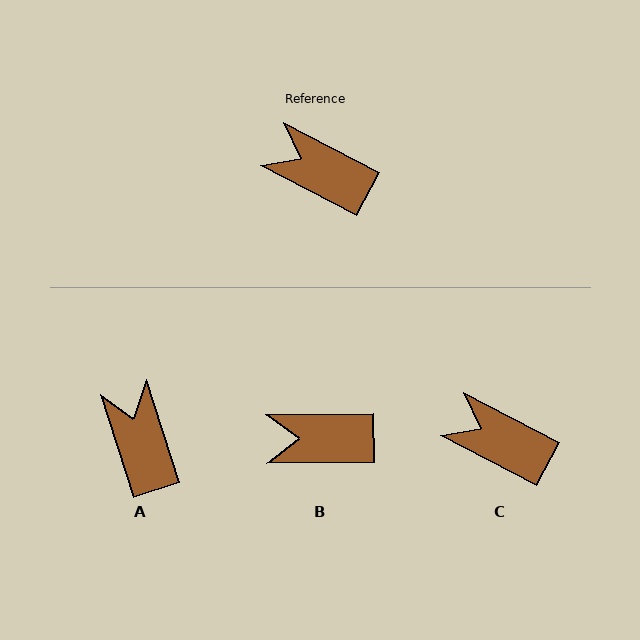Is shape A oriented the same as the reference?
No, it is off by about 45 degrees.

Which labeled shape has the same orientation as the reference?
C.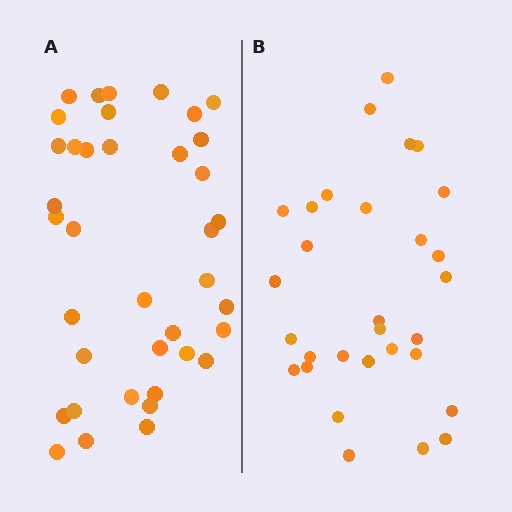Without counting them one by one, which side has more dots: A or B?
Region A (the left region) has more dots.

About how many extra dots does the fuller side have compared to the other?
Region A has roughly 8 or so more dots than region B.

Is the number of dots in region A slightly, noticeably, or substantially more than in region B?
Region A has noticeably more, but not dramatically so. The ratio is roughly 1.3 to 1.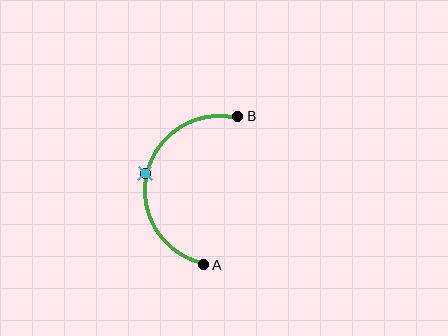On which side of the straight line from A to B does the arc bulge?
The arc bulges to the left of the straight line connecting A and B.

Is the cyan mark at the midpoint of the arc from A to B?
Yes. The cyan mark lies on the arc at equal arc-length from both A and B — it is the arc midpoint.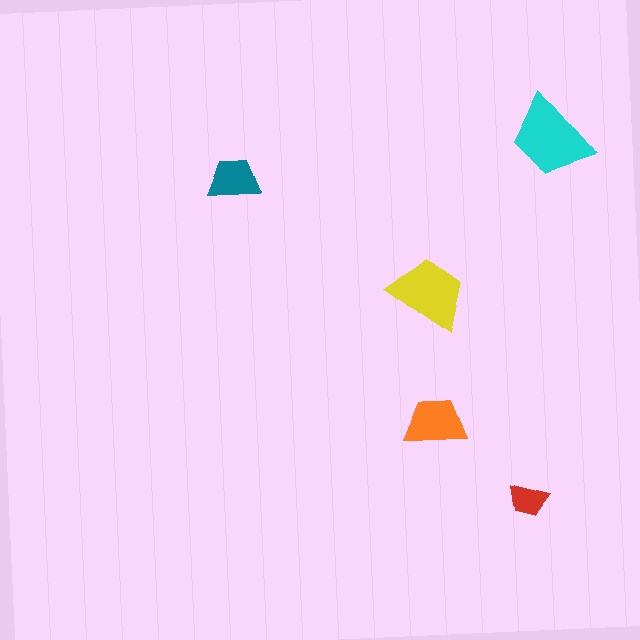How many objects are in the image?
There are 5 objects in the image.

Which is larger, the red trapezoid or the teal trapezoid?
The teal one.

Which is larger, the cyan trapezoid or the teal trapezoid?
The cyan one.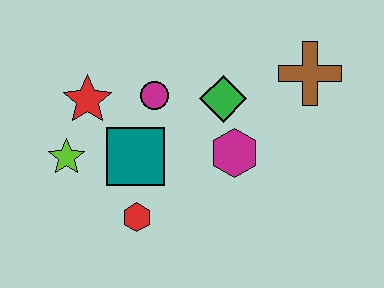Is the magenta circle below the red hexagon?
No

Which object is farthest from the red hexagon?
The brown cross is farthest from the red hexagon.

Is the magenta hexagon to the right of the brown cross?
No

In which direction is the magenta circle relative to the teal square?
The magenta circle is above the teal square.